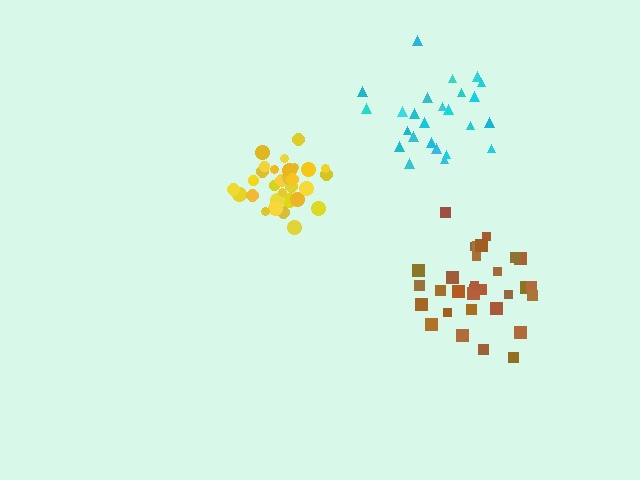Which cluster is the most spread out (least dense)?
Cyan.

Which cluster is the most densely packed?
Yellow.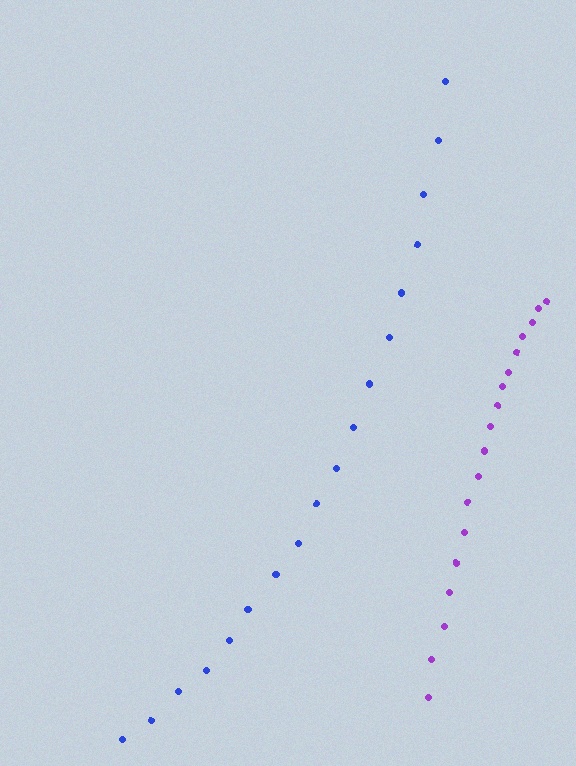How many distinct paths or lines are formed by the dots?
There are 2 distinct paths.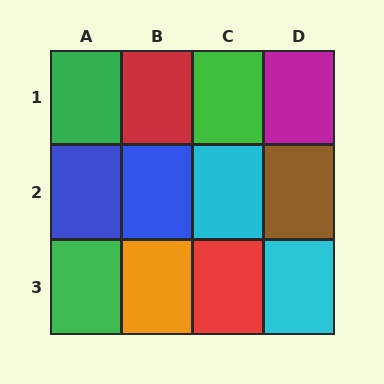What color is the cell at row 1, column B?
Red.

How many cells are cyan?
2 cells are cyan.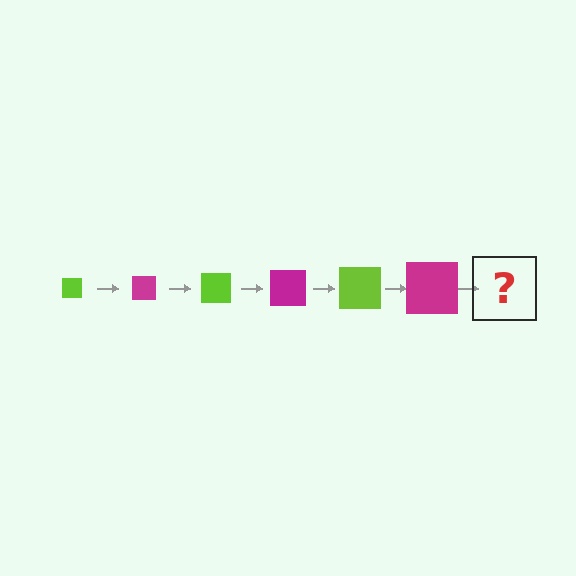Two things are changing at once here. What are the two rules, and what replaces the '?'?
The two rules are that the square grows larger each step and the color cycles through lime and magenta. The '?' should be a lime square, larger than the previous one.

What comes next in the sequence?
The next element should be a lime square, larger than the previous one.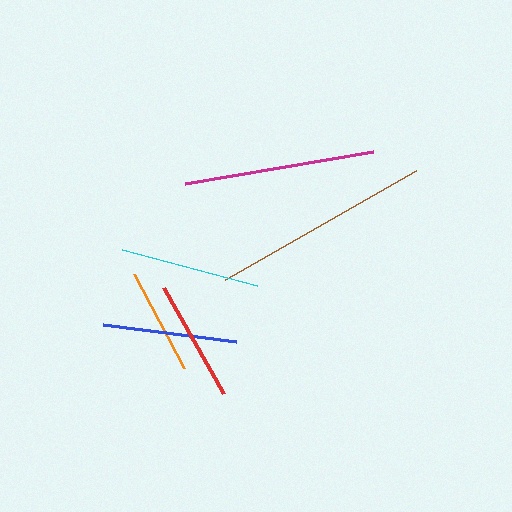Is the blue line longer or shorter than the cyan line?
The cyan line is longer than the blue line.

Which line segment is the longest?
The brown line is the longest at approximately 220 pixels.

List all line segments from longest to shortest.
From longest to shortest: brown, magenta, cyan, blue, red, orange.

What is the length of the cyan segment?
The cyan segment is approximately 139 pixels long.